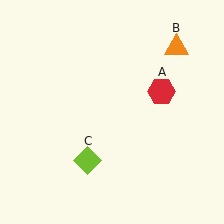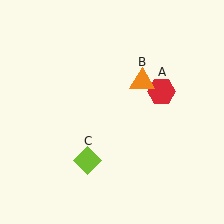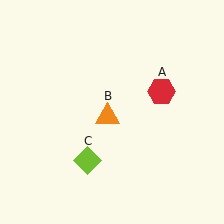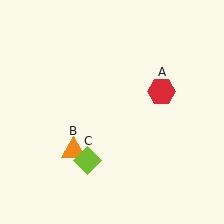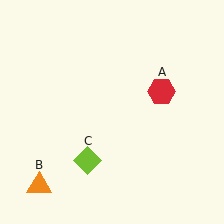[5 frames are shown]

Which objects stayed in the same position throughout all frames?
Red hexagon (object A) and lime diamond (object C) remained stationary.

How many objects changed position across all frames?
1 object changed position: orange triangle (object B).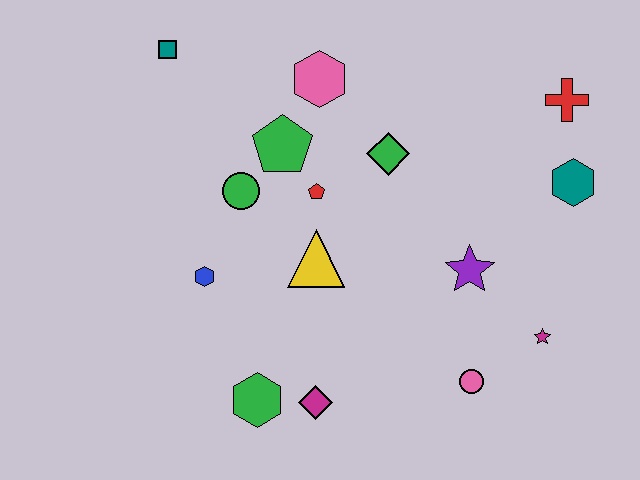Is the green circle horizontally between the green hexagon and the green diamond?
No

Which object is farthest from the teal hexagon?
The teal square is farthest from the teal hexagon.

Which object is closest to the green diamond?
The red pentagon is closest to the green diamond.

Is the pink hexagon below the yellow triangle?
No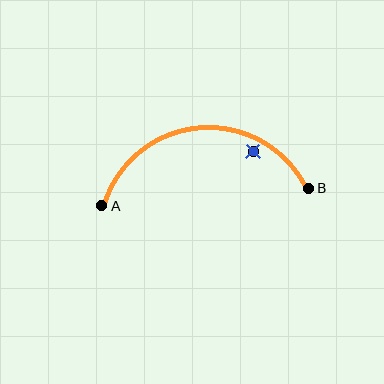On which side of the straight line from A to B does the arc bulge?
The arc bulges above the straight line connecting A and B.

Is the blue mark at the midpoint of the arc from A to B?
No — the blue mark does not lie on the arc at all. It sits slightly inside the curve.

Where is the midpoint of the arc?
The arc midpoint is the point on the curve farthest from the straight line joining A and B. It sits above that line.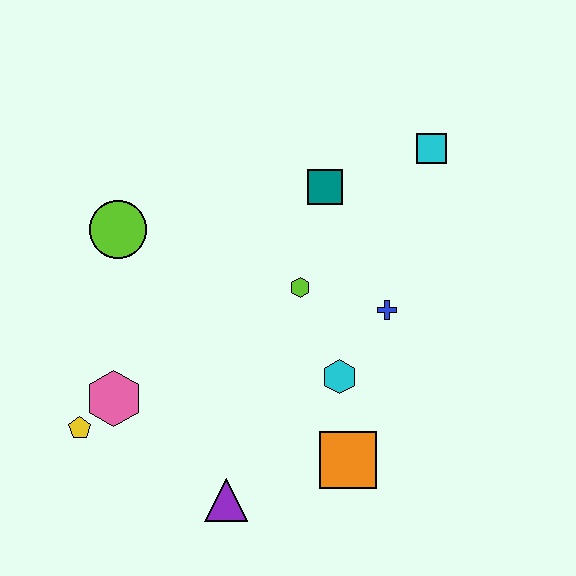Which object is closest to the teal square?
The lime hexagon is closest to the teal square.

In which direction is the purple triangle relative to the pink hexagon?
The purple triangle is to the right of the pink hexagon.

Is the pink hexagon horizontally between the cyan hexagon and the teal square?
No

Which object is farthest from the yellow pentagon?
The cyan square is farthest from the yellow pentagon.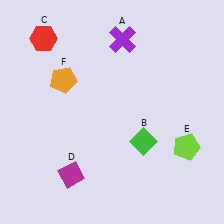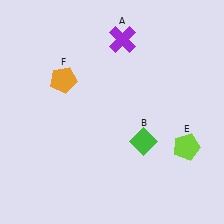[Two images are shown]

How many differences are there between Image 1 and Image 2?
There are 2 differences between the two images.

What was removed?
The red hexagon (C), the magenta diamond (D) were removed in Image 2.